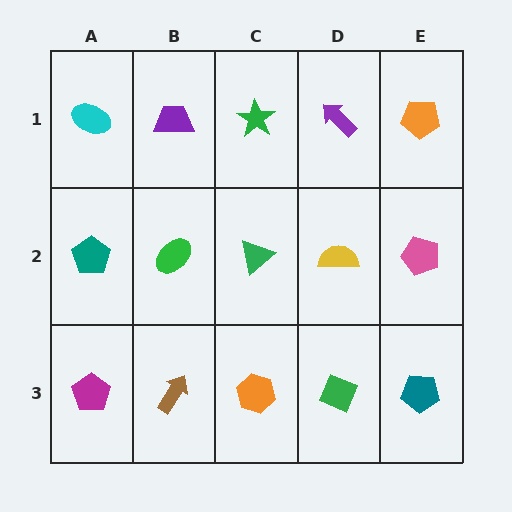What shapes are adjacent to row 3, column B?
A green ellipse (row 2, column B), a magenta pentagon (row 3, column A), an orange hexagon (row 3, column C).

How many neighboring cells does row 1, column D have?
3.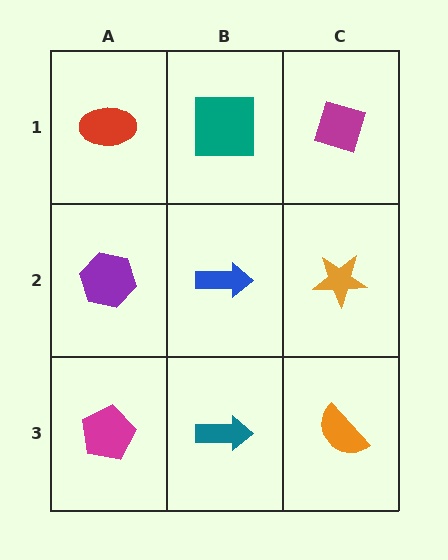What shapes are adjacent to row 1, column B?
A blue arrow (row 2, column B), a red ellipse (row 1, column A), a magenta diamond (row 1, column C).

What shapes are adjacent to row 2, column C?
A magenta diamond (row 1, column C), an orange semicircle (row 3, column C), a blue arrow (row 2, column B).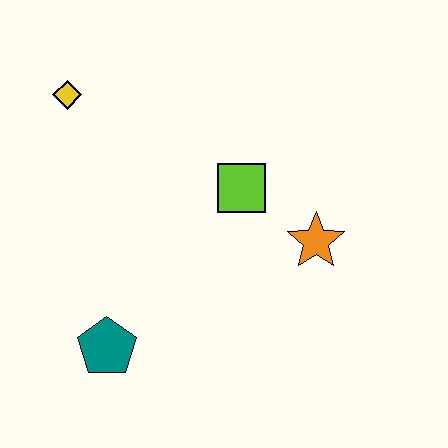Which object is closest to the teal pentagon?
The lime square is closest to the teal pentagon.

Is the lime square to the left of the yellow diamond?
No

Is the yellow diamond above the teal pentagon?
Yes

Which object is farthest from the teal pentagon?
The yellow diamond is farthest from the teal pentagon.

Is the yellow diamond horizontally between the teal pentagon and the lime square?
No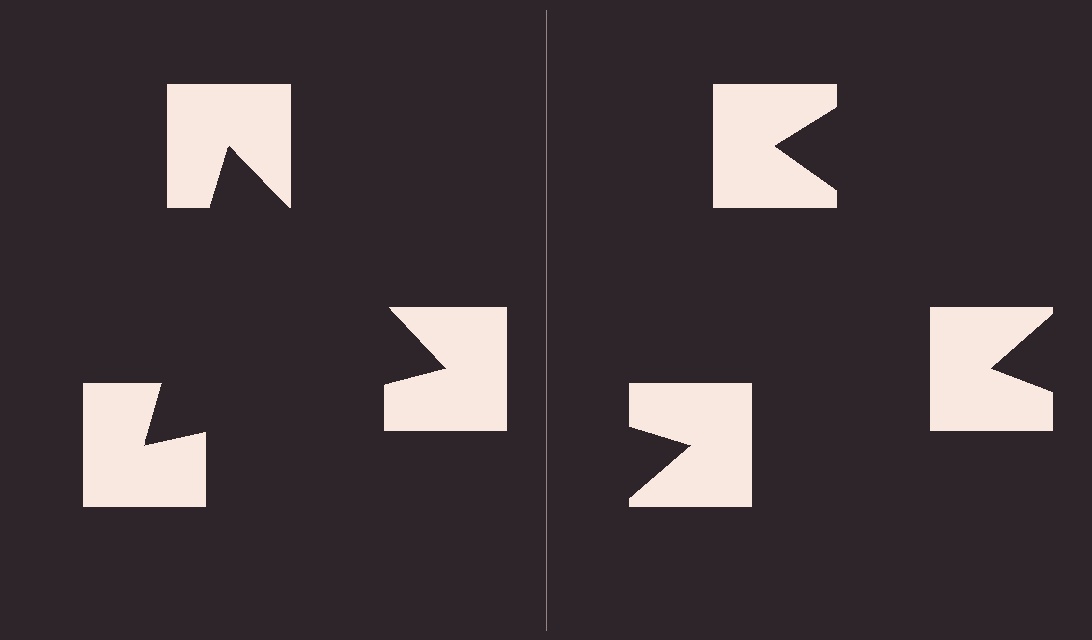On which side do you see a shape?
An illusory triangle appears on the left side. On the right side the wedge cuts are rotated, so no coherent shape forms.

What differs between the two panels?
The notched squares are positioned identically on both sides; only the wedge orientations differ. On the left they align to a triangle; on the right they are misaligned.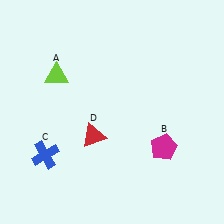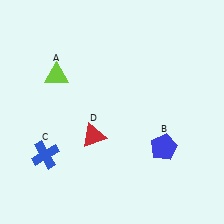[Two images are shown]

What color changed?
The pentagon (B) changed from magenta in Image 1 to blue in Image 2.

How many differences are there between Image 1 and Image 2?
There is 1 difference between the two images.